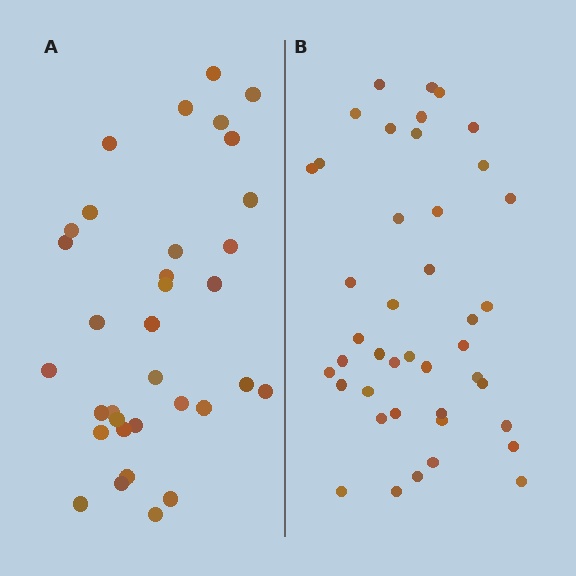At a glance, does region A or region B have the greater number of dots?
Region B (the right region) has more dots.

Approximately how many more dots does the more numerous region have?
Region B has roughly 8 or so more dots than region A.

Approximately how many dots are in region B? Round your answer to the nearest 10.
About 40 dots. (The exact count is 42, which rounds to 40.)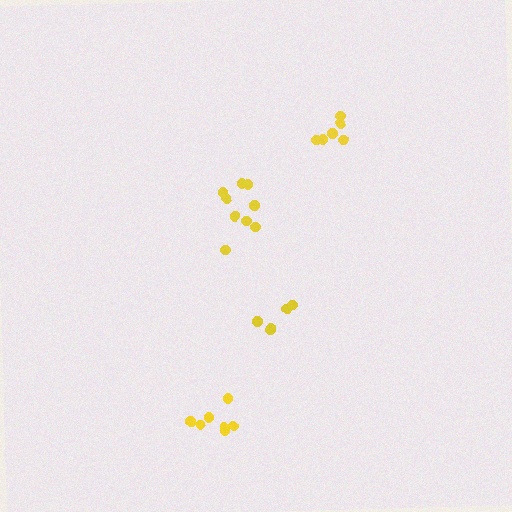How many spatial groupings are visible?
There are 4 spatial groupings.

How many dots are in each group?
Group 1: 9 dots, Group 2: 7 dots, Group 3: 5 dots, Group 4: 6 dots (27 total).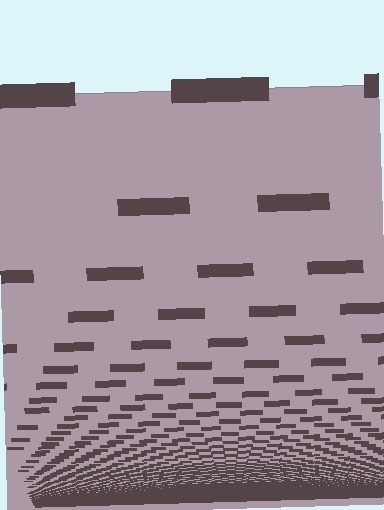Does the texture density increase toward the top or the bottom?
Density increases toward the bottom.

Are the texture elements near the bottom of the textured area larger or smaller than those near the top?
Smaller. The gradient is inverted — elements near the bottom are smaller and denser.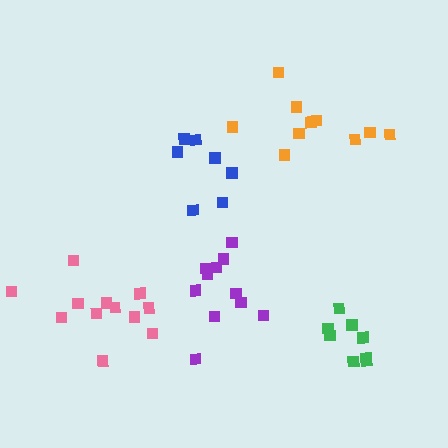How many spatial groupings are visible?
There are 5 spatial groupings.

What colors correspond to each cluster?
The clusters are colored: purple, orange, blue, pink, green.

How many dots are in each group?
Group 1: 11 dots, Group 2: 10 dots, Group 3: 7 dots, Group 4: 12 dots, Group 5: 8 dots (48 total).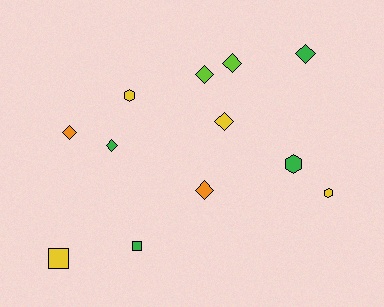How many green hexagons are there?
There is 1 green hexagon.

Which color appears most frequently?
Yellow, with 4 objects.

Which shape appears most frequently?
Diamond, with 7 objects.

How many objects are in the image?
There are 12 objects.